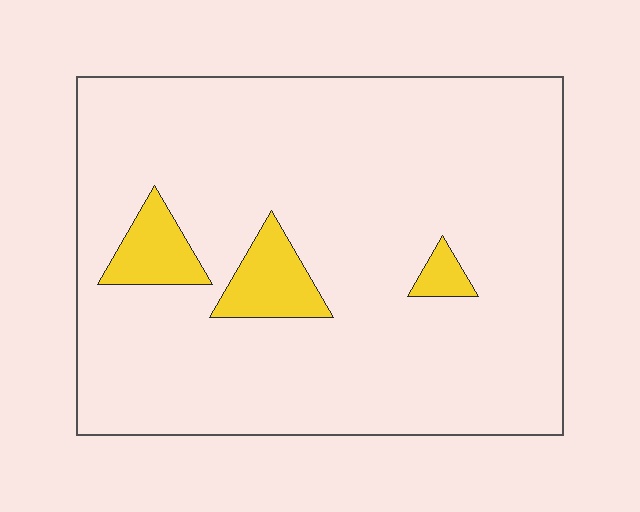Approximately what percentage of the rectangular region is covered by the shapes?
Approximately 10%.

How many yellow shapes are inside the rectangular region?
3.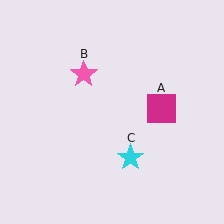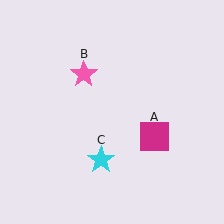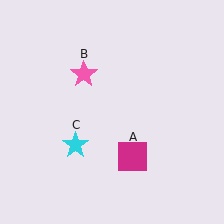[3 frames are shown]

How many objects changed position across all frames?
2 objects changed position: magenta square (object A), cyan star (object C).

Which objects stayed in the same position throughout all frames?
Pink star (object B) remained stationary.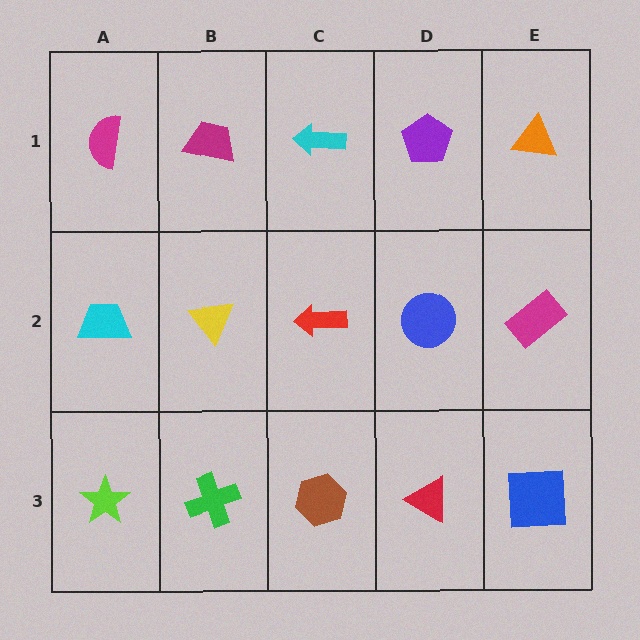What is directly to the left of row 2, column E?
A blue circle.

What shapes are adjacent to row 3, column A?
A cyan trapezoid (row 2, column A), a green cross (row 3, column B).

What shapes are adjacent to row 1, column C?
A red arrow (row 2, column C), a magenta trapezoid (row 1, column B), a purple pentagon (row 1, column D).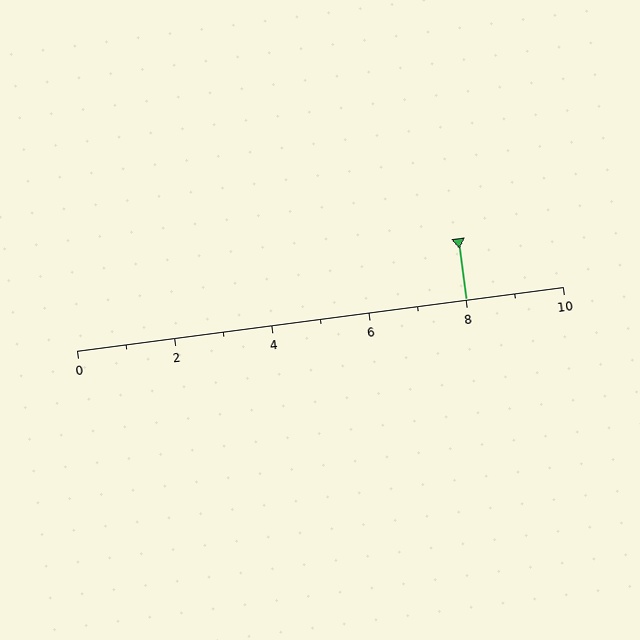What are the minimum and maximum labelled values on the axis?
The axis runs from 0 to 10.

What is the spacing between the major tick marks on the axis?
The major ticks are spaced 2 apart.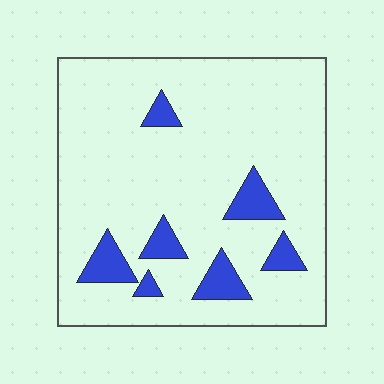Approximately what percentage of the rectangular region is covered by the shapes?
Approximately 10%.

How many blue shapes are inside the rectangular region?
7.